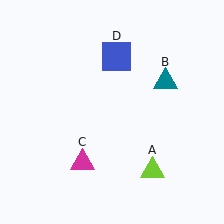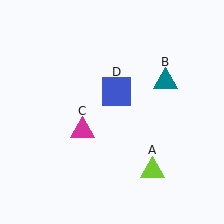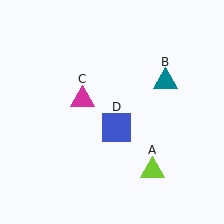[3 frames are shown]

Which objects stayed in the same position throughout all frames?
Lime triangle (object A) and teal triangle (object B) remained stationary.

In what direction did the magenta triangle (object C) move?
The magenta triangle (object C) moved up.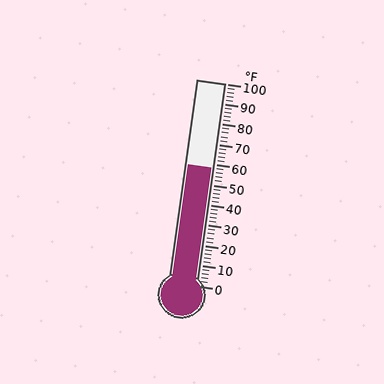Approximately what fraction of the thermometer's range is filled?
The thermometer is filled to approximately 60% of its range.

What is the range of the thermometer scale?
The thermometer scale ranges from 0°F to 100°F.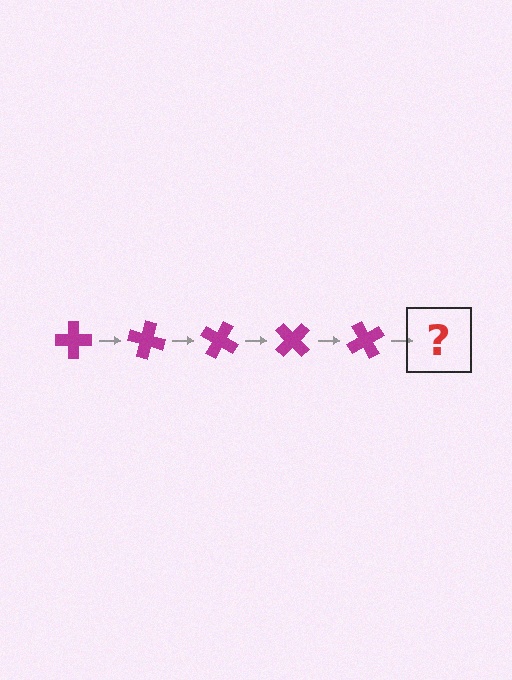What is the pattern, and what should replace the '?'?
The pattern is that the cross rotates 15 degrees each step. The '?' should be a magenta cross rotated 75 degrees.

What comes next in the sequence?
The next element should be a magenta cross rotated 75 degrees.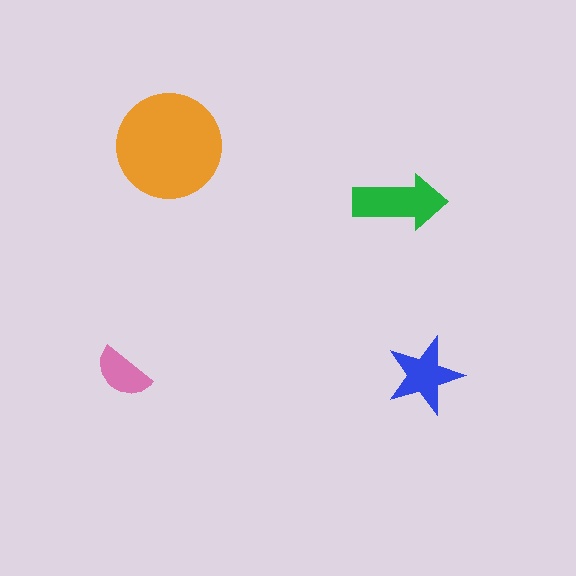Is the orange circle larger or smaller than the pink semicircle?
Larger.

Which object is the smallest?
The pink semicircle.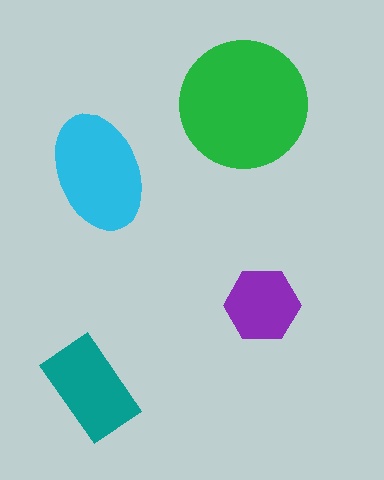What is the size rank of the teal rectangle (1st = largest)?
3rd.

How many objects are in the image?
There are 4 objects in the image.